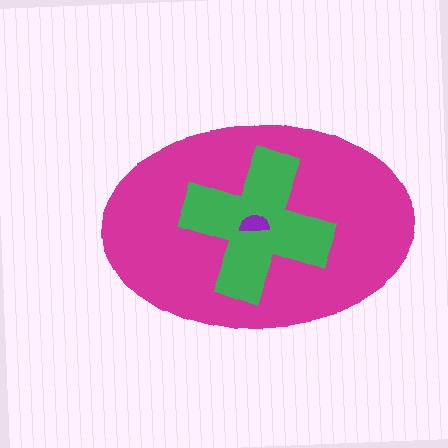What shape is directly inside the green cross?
The purple semicircle.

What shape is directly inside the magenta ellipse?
The green cross.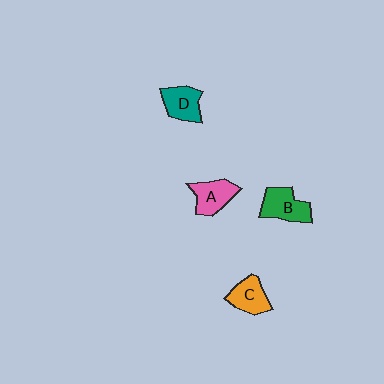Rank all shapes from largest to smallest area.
From largest to smallest: B (green), A (pink), D (teal), C (orange).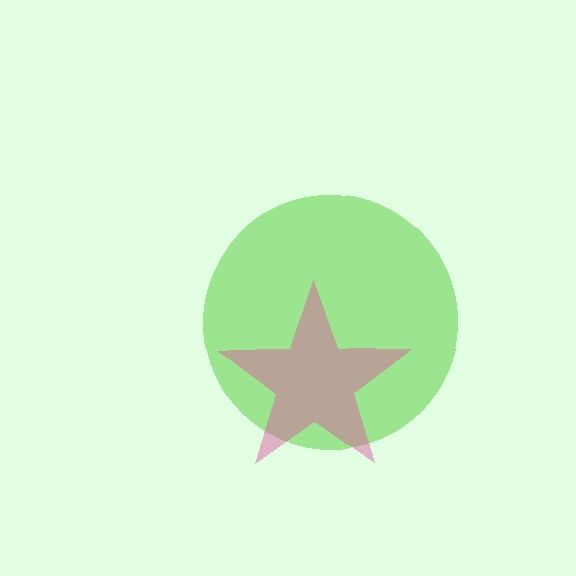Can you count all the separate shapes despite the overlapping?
Yes, there are 2 separate shapes.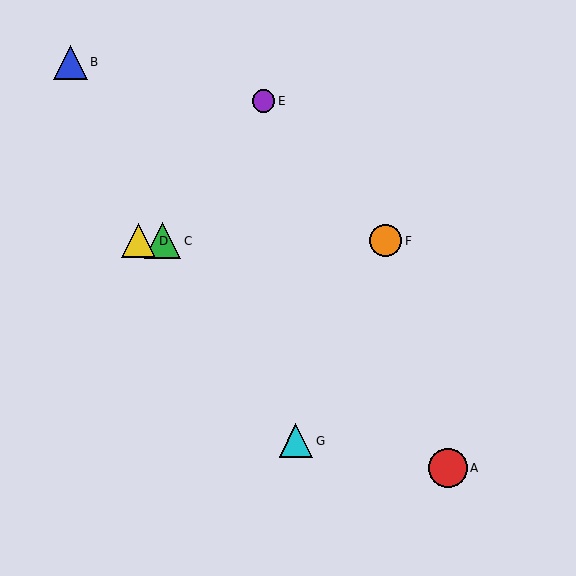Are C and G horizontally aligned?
No, C is at y≈241 and G is at y≈441.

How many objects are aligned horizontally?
3 objects (C, D, F) are aligned horizontally.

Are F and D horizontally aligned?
Yes, both are at y≈241.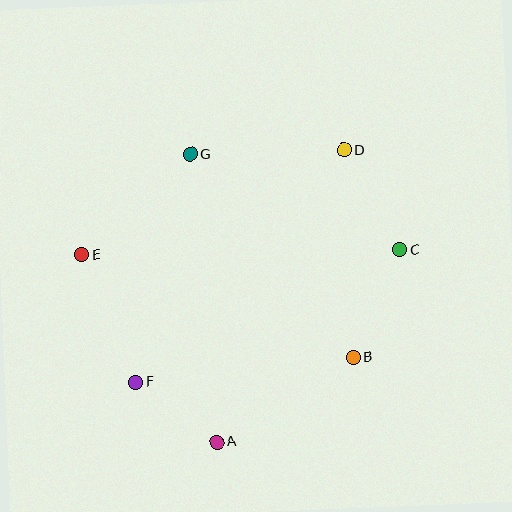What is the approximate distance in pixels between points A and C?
The distance between A and C is approximately 266 pixels.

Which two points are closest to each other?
Points A and F are closest to each other.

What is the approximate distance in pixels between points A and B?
The distance between A and B is approximately 161 pixels.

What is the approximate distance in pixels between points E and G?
The distance between E and G is approximately 148 pixels.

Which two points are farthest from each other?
Points A and D are farthest from each other.